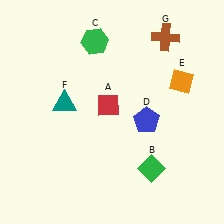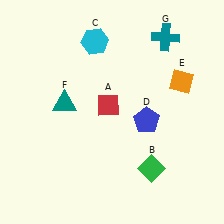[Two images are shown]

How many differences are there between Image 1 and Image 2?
There are 2 differences between the two images.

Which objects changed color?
C changed from green to cyan. G changed from brown to teal.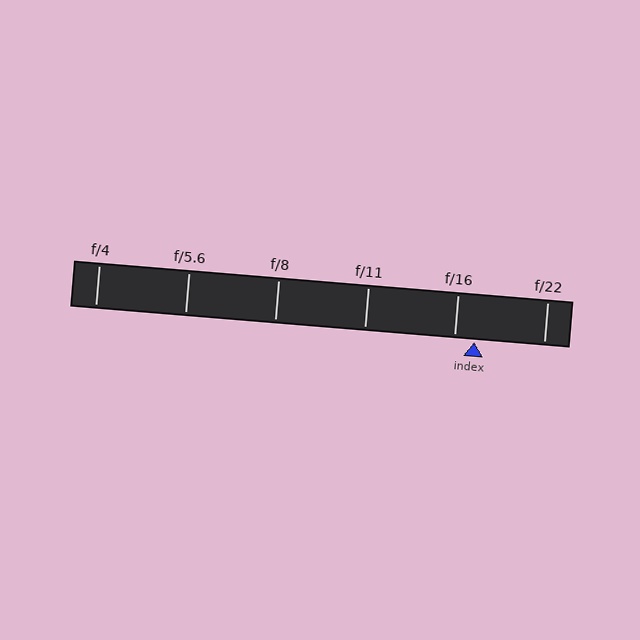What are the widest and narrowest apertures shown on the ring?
The widest aperture shown is f/4 and the narrowest is f/22.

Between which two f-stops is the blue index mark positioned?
The index mark is between f/16 and f/22.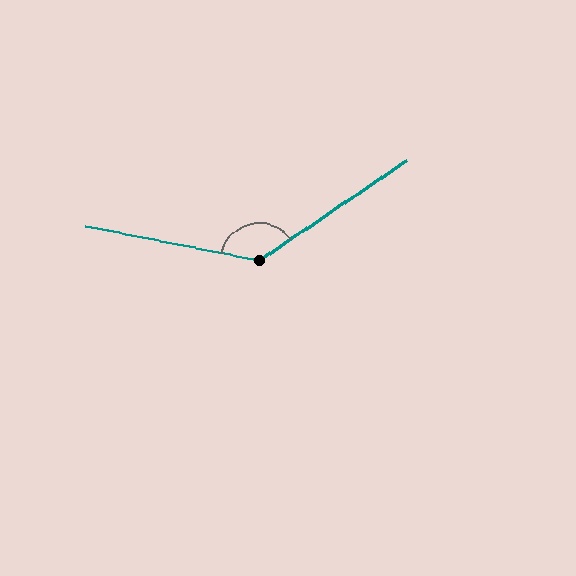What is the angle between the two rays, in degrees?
Approximately 134 degrees.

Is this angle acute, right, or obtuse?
It is obtuse.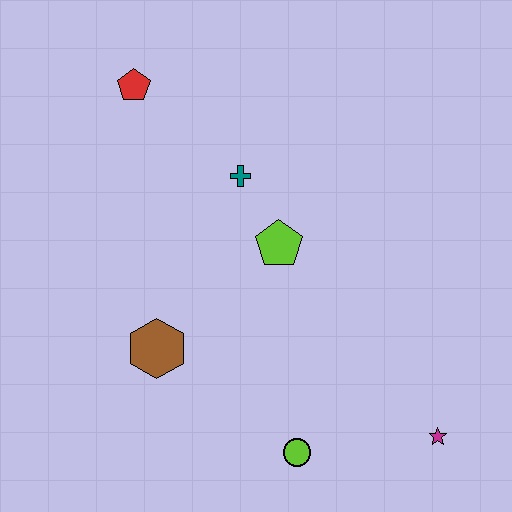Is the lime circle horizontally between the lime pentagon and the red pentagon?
No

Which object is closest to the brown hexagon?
The lime pentagon is closest to the brown hexagon.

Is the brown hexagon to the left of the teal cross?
Yes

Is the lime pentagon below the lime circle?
No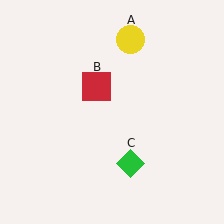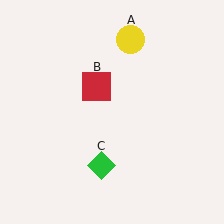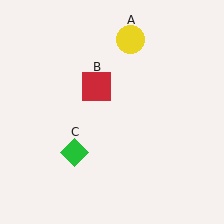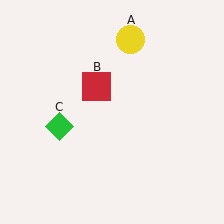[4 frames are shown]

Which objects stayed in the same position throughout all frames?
Yellow circle (object A) and red square (object B) remained stationary.